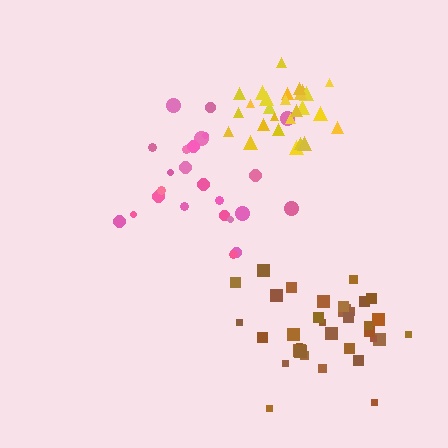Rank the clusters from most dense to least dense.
yellow, pink, brown.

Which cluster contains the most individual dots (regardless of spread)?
Brown (34).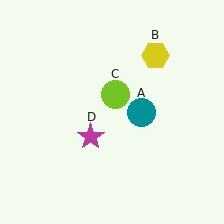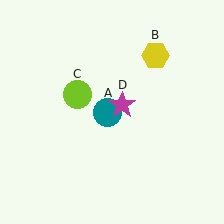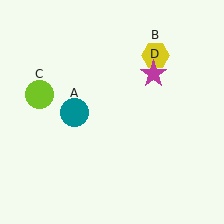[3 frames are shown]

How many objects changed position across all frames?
3 objects changed position: teal circle (object A), lime circle (object C), magenta star (object D).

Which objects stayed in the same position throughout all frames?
Yellow hexagon (object B) remained stationary.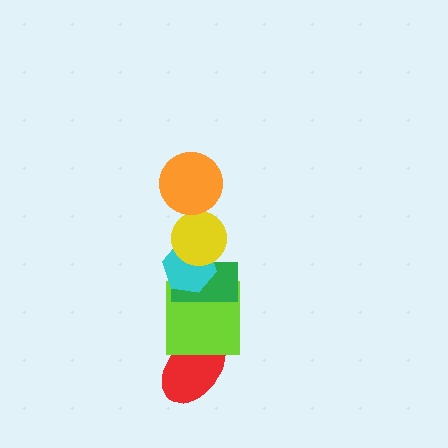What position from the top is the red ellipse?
The red ellipse is 6th from the top.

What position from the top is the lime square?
The lime square is 5th from the top.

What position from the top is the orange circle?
The orange circle is 1st from the top.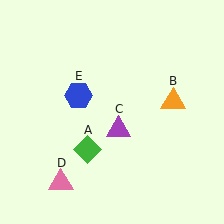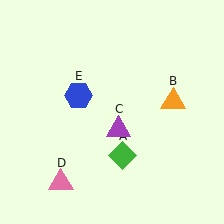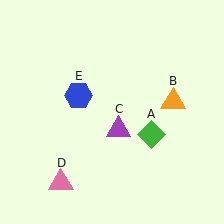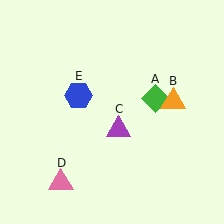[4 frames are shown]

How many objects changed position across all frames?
1 object changed position: green diamond (object A).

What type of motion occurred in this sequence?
The green diamond (object A) rotated counterclockwise around the center of the scene.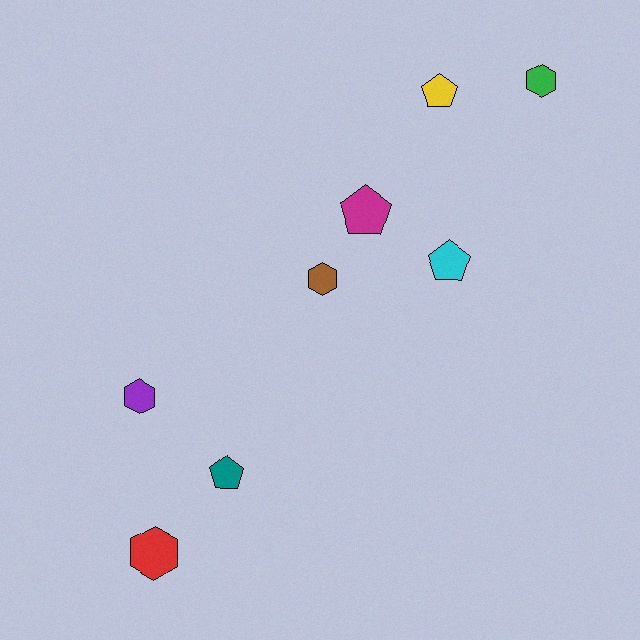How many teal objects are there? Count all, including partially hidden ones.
There is 1 teal object.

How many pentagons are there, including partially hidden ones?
There are 4 pentagons.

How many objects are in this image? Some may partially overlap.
There are 8 objects.